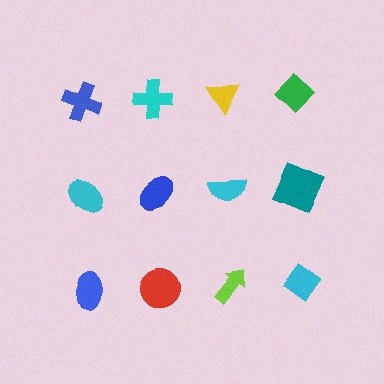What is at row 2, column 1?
A cyan ellipse.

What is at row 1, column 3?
A yellow triangle.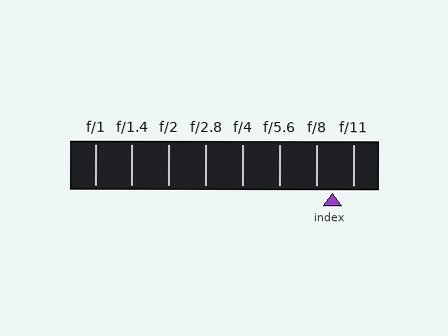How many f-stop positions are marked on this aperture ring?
There are 8 f-stop positions marked.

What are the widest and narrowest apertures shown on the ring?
The widest aperture shown is f/1 and the narrowest is f/11.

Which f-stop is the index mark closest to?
The index mark is closest to f/8.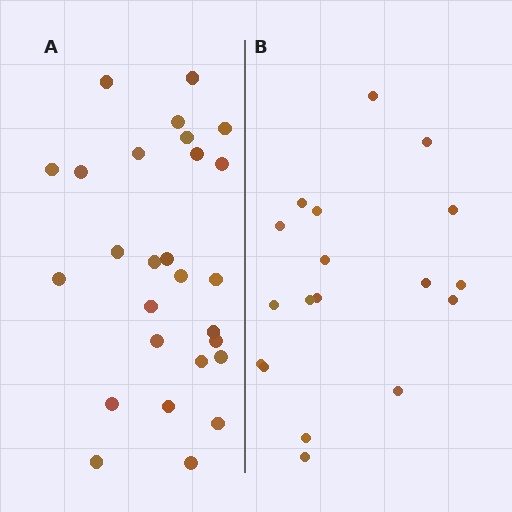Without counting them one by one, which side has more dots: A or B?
Region A (the left region) has more dots.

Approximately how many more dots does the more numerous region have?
Region A has roughly 8 or so more dots than region B.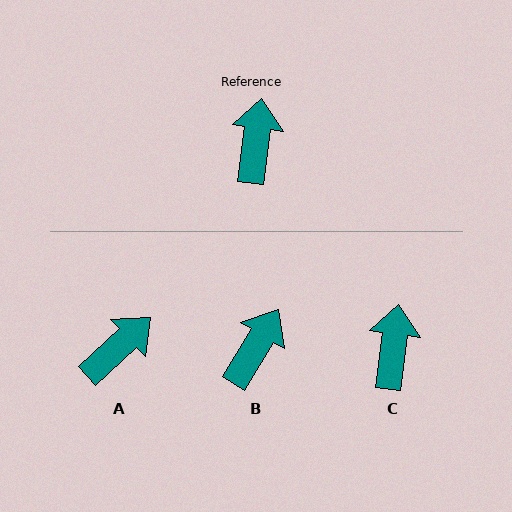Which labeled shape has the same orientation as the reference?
C.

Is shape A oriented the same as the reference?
No, it is off by about 40 degrees.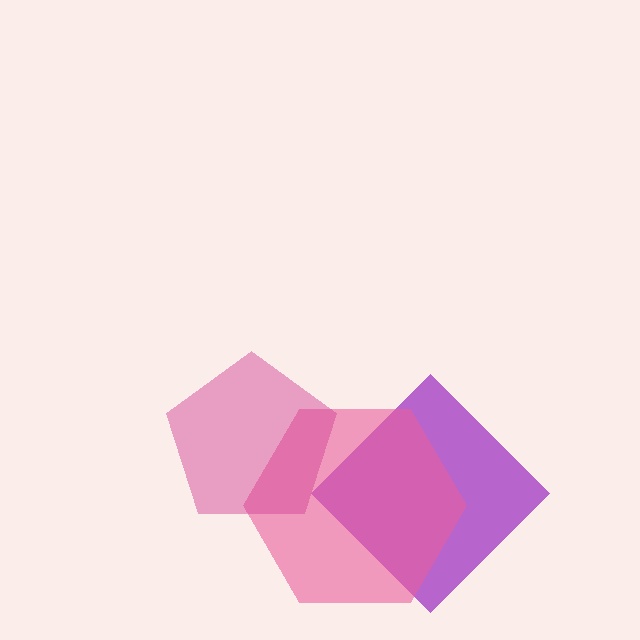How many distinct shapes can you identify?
There are 3 distinct shapes: a purple diamond, a pink hexagon, a magenta pentagon.